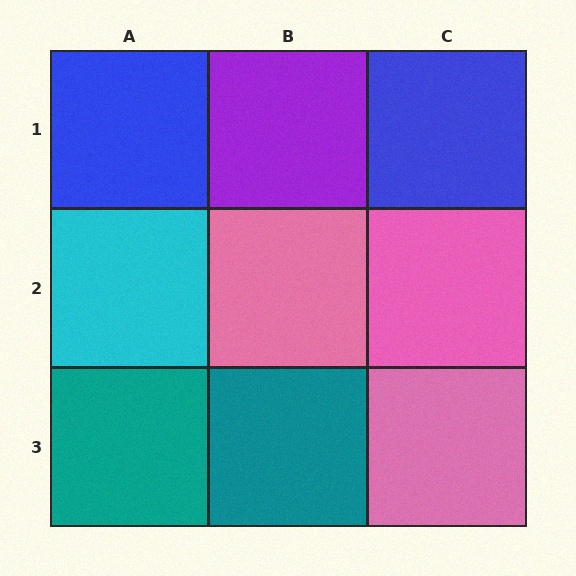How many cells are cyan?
1 cell is cyan.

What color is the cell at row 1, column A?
Blue.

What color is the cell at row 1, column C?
Blue.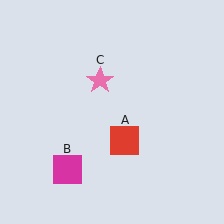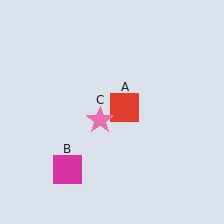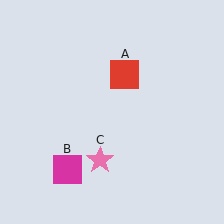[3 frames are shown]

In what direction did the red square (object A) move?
The red square (object A) moved up.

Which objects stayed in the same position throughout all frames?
Magenta square (object B) remained stationary.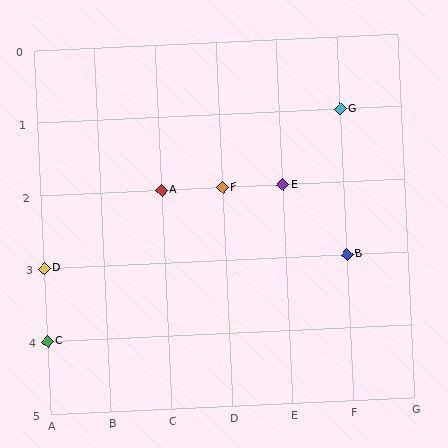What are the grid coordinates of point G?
Point G is at grid coordinates (F, 1).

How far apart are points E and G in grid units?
Points E and G are 1 column and 1 row apart (about 1.4 grid units diagonally).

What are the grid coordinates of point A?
Point A is at grid coordinates (C, 2).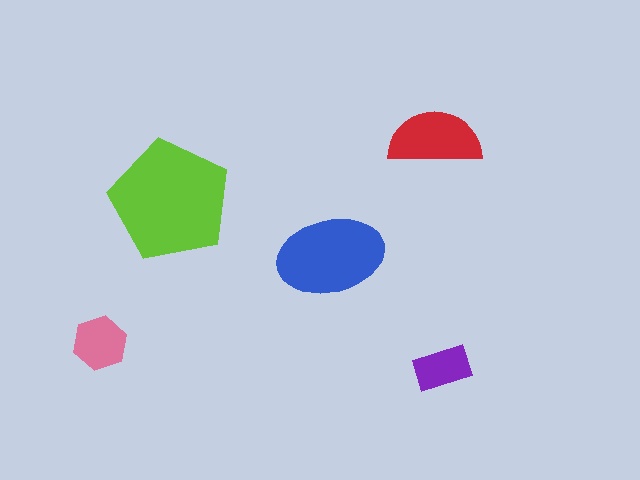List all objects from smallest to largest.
The purple rectangle, the pink hexagon, the red semicircle, the blue ellipse, the lime pentagon.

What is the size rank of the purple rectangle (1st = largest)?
5th.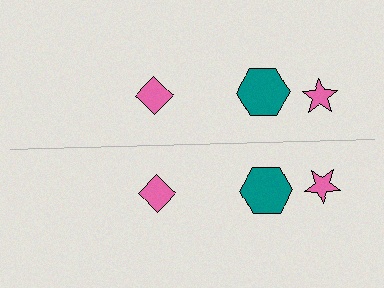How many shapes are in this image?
There are 6 shapes in this image.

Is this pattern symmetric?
Yes, this pattern has bilateral (reflection) symmetry.